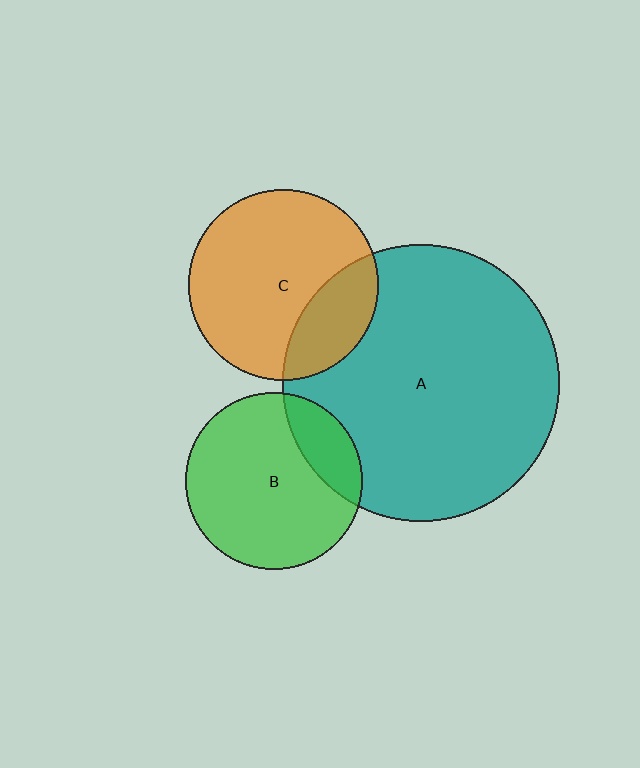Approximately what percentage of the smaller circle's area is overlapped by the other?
Approximately 20%.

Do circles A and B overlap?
Yes.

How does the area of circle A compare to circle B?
Approximately 2.4 times.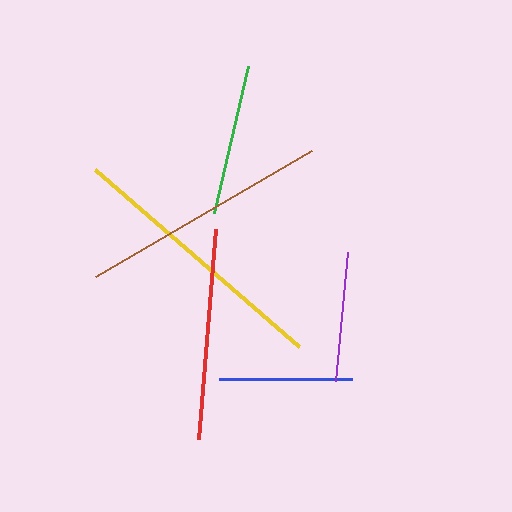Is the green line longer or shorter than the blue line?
The green line is longer than the blue line.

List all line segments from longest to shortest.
From longest to shortest: yellow, brown, red, green, blue, purple.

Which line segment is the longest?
The yellow line is the longest at approximately 270 pixels.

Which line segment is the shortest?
The purple line is the shortest at approximately 129 pixels.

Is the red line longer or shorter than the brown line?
The brown line is longer than the red line.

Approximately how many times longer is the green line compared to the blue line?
The green line is approximately 1.1 times the length of the blue line.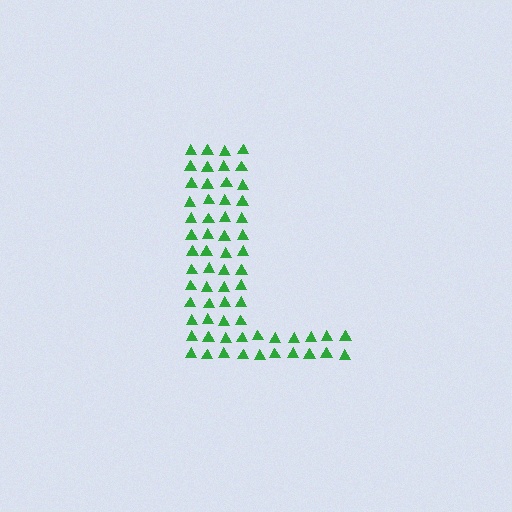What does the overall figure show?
The overall figure shows the letter L.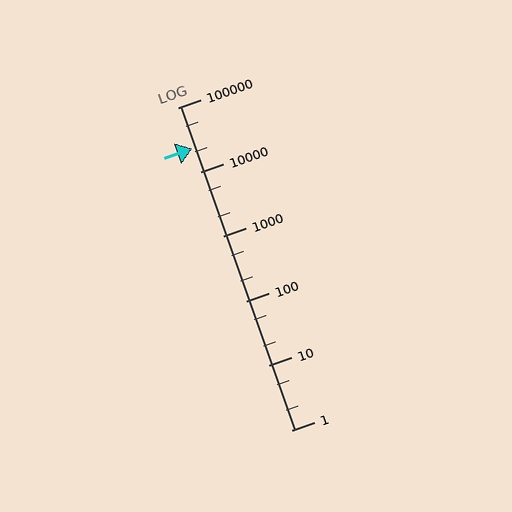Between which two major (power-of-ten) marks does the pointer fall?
The pointer is between 10000 and 100000.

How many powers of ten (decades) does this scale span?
The scale spans 5 decades, from 1 to 100000.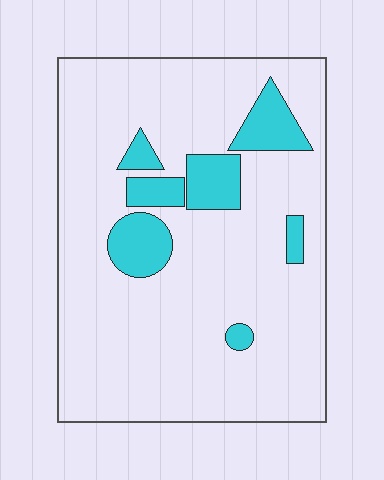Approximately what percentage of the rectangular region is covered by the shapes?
Approximately 15%.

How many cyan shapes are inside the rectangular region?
7.